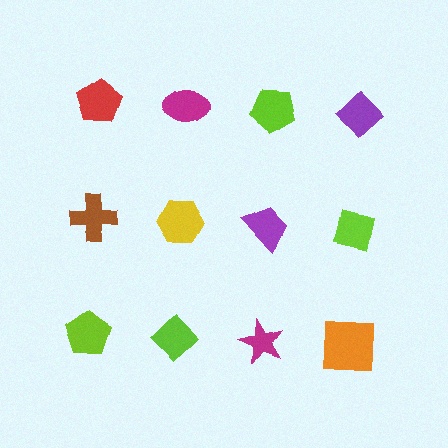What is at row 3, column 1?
A lime pentagon.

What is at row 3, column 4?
An orange square.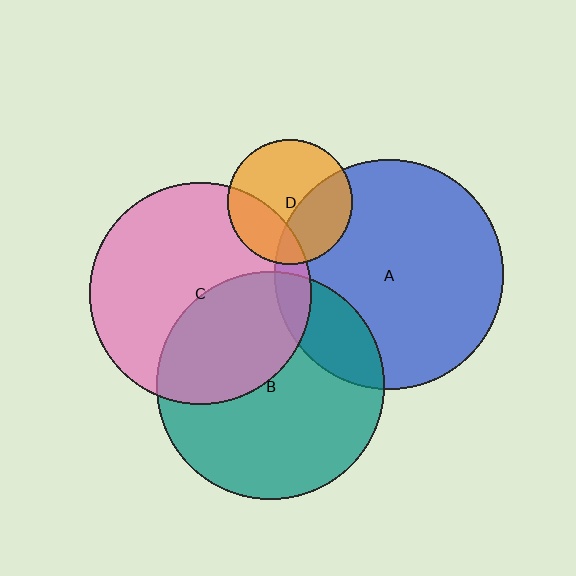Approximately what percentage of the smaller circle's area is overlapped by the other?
Approximately 30%.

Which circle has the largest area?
Circle A (blue).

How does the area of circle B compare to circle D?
Approximately 3.3 times.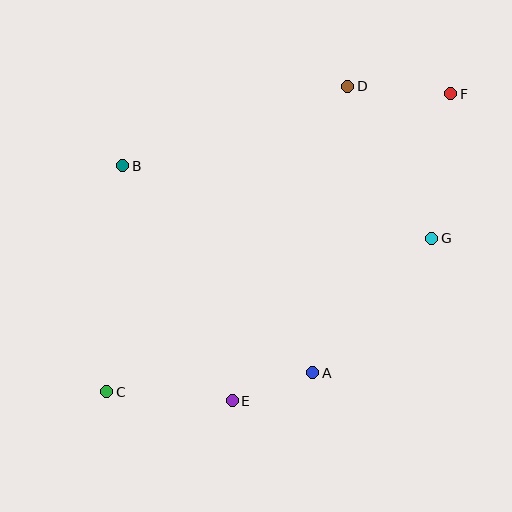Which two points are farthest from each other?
Points C and F are farthest from each other.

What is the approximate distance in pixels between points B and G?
The distance between B and G is approximately 317 pixels.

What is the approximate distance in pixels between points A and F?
The distance between A and F is approximately 311 pixels.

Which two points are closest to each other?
Points A and E are closest to each other.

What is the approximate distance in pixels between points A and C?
The distance between A and C is approximately 207 pixels.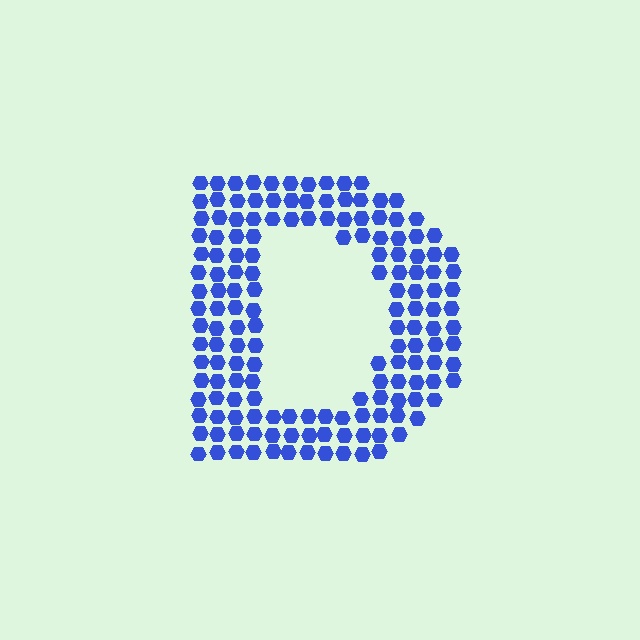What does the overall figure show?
The overall figure shows the letter D.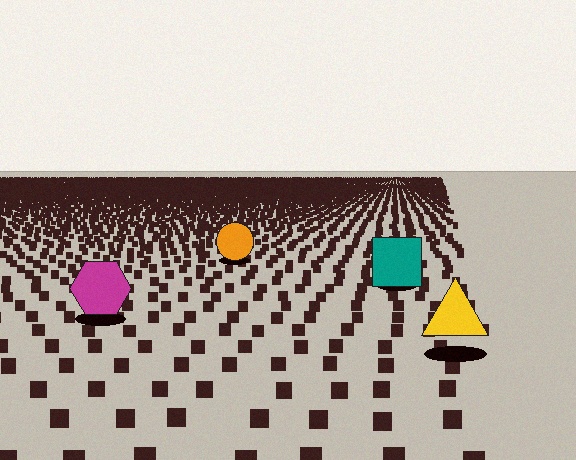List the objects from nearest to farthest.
From nearest to farthest: the yellow triangle, the magenta hexagon, the teal square, the orange circle.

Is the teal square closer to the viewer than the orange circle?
Yes. The teal square is closer — you can tell from the texture gradient: the ground texture is coarser near it.